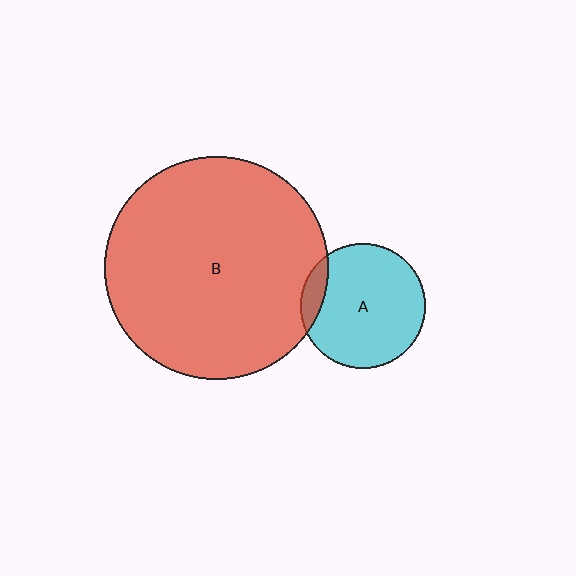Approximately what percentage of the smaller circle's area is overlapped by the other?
Approximately 10%.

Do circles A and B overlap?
Yes.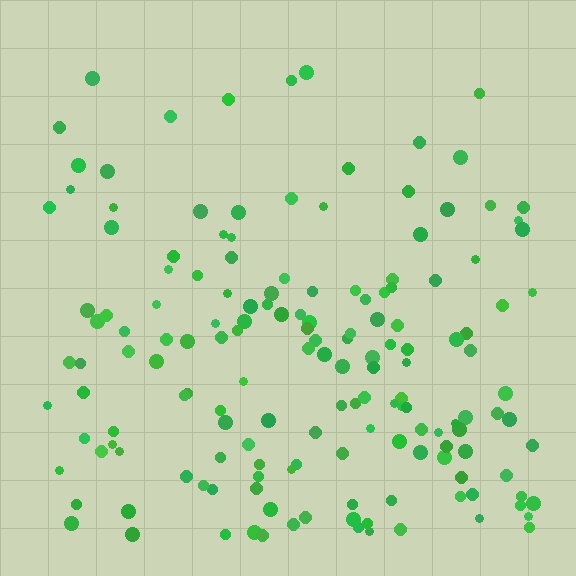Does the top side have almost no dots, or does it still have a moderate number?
Still a moderate number, just noticeably fewer than the bottom.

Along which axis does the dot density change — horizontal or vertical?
Vertical.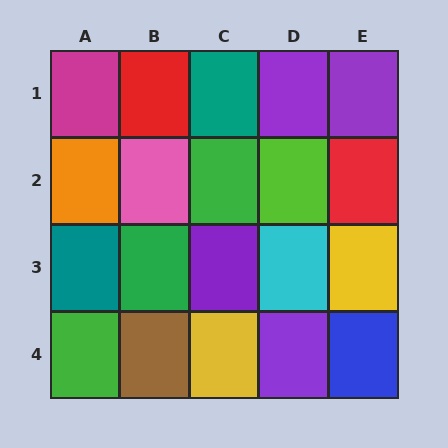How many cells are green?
3 cells are green.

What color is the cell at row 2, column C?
Green.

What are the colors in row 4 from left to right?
Green, brown, yellow, purple, blue.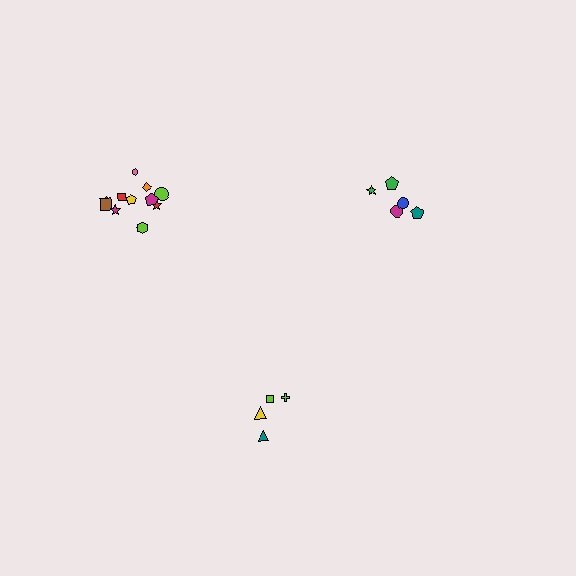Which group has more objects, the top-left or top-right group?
The top-left group.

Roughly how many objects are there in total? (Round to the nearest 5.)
Roughly 20 objects in total.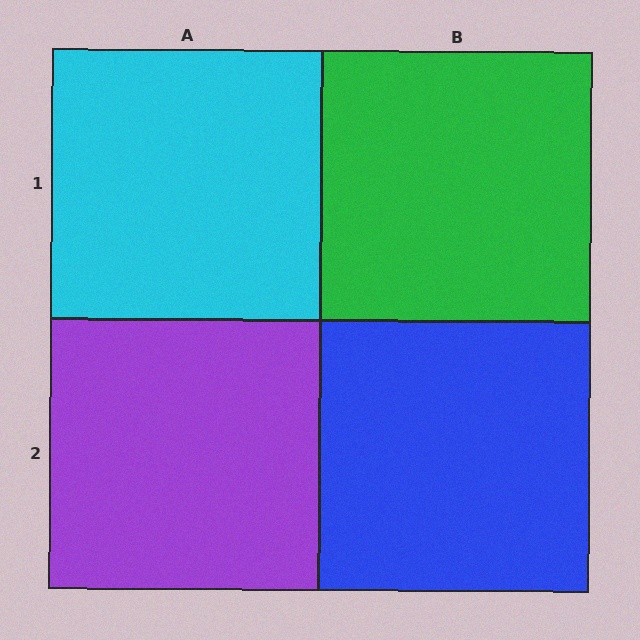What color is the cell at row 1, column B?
Green.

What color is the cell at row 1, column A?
Cyan.